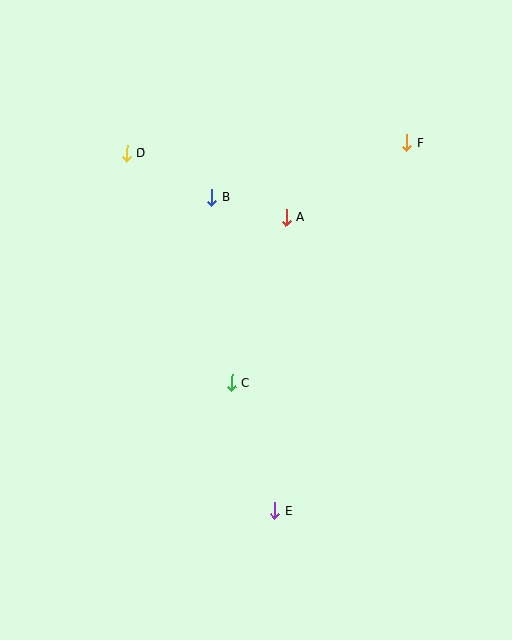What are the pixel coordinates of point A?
Point A is at (286, 217).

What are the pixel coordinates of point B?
Point B is at (212, 197).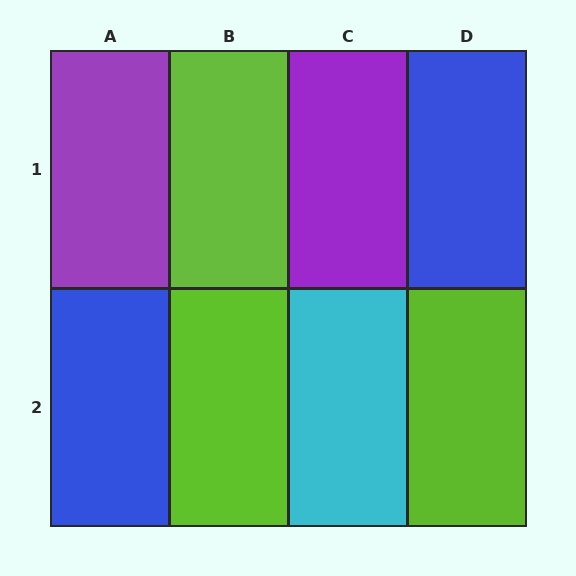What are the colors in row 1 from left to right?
Purple, lime, purple, blue.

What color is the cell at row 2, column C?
Cyan.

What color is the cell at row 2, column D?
Lime.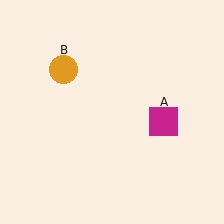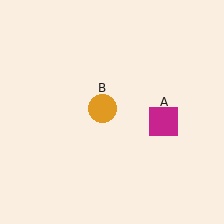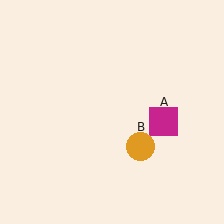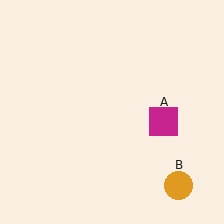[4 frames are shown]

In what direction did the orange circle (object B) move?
The orange circle (object B) moved down and to the right.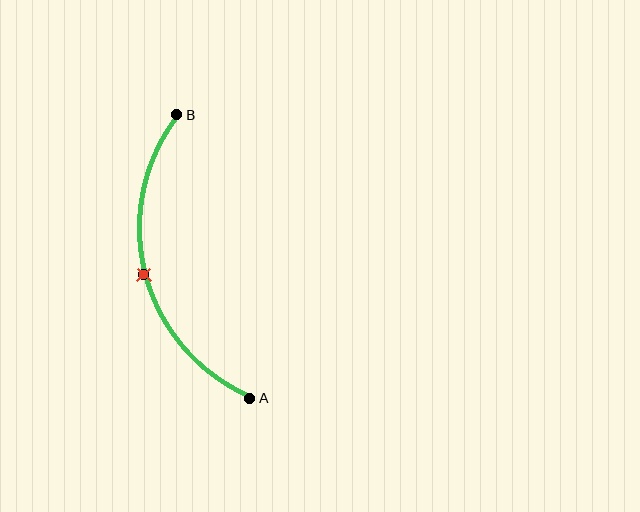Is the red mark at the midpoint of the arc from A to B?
Yes. The red mark lies on the arc at equal arc-length from both A and B — it is the arc midpoint.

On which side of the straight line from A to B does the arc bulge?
The arc bulges to the left of the straight line connecting A and B.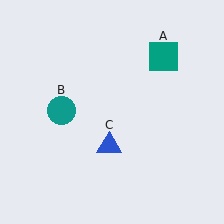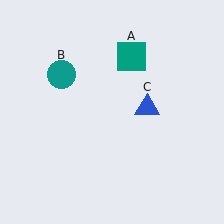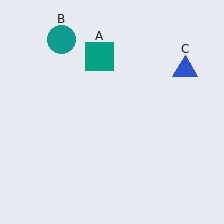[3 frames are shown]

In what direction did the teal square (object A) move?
The teal square (object A) moved left.